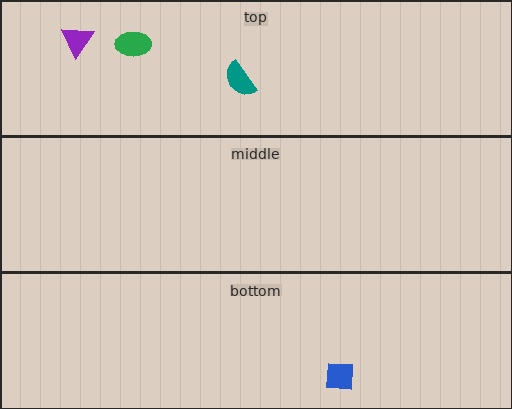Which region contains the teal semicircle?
The top region.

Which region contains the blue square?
The bottom region.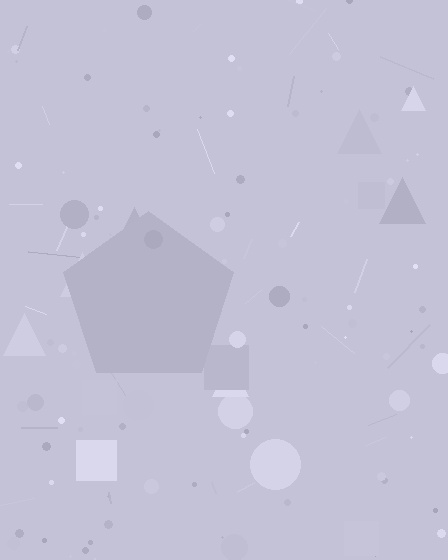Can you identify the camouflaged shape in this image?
The camouflaged shape is a pentagon.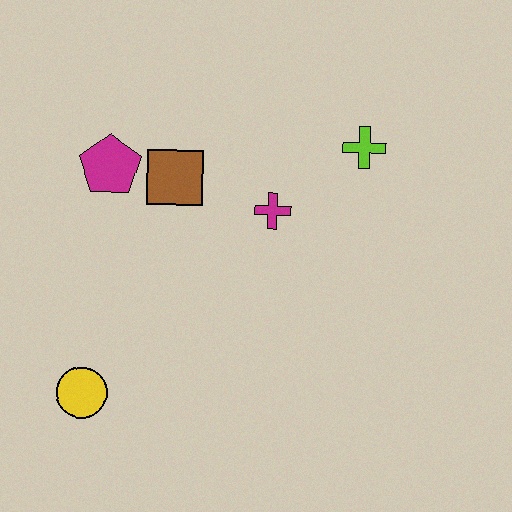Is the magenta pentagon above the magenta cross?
Yes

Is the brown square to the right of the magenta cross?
No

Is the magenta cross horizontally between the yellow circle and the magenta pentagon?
No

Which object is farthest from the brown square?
The yellow circle is farthest from the brown square.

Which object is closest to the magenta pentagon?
The brown square is closest to the magenta pentagon.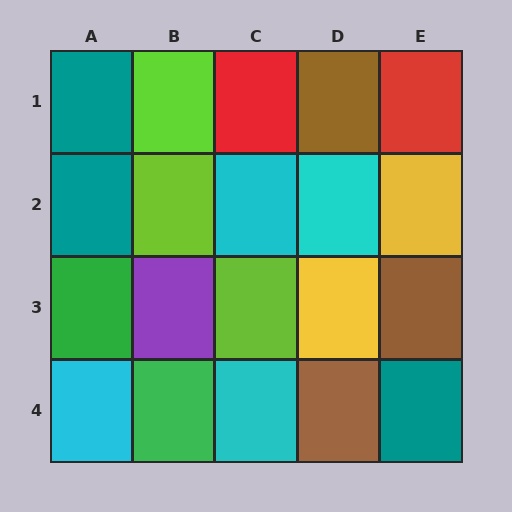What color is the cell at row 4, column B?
Green.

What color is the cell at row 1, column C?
Red.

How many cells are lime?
3 cells are lime.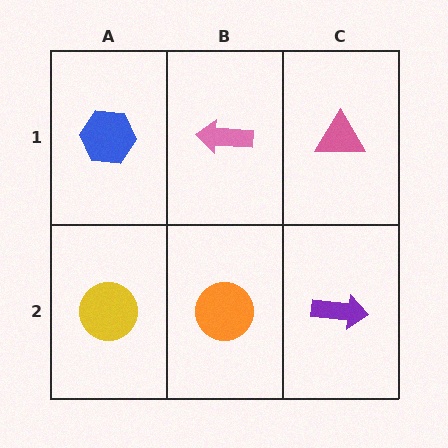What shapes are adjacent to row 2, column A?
A blue hexagon (row 1, column A), an orange circle (row 2, column B).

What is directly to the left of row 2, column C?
An orange circle.